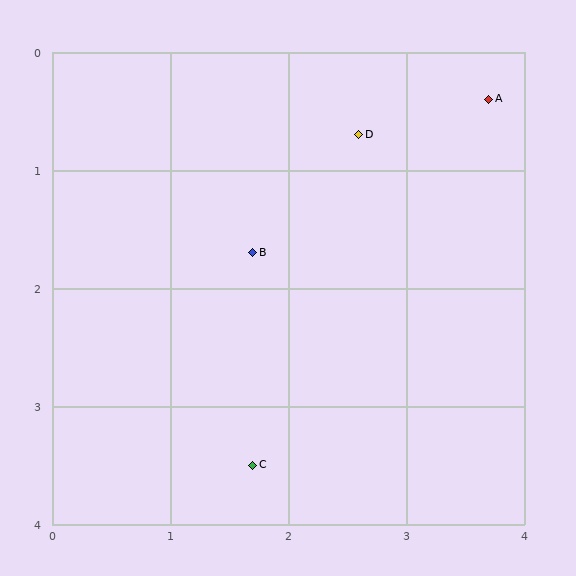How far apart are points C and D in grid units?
Points C and D are about 2.9 grid units apart.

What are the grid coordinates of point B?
Point B is at approximately (1.7, 1.7).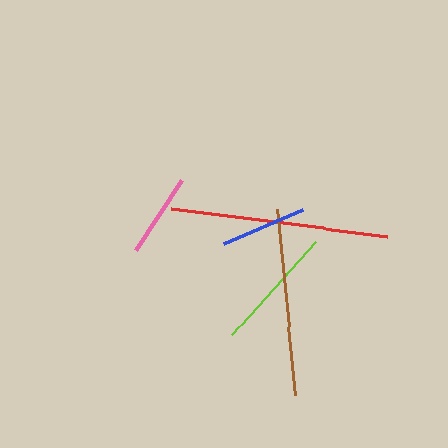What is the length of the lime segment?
The lime segment is approximately 124 pixels long.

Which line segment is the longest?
The red line is the longest at approximately 218 pixels.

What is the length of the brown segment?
The brown segment is approximately 187 pixels long.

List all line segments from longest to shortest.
From longest to shortest: red, brown, lime, blue, pink.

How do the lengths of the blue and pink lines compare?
The blue and pink lines are approximately the same length.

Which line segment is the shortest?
The pink line is the shortest at approximately 83 pixels.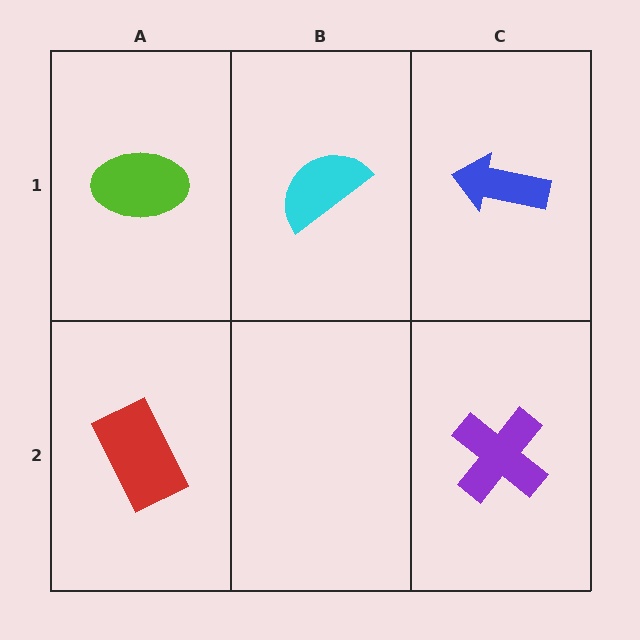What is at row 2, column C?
A purple cross.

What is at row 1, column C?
A blue arrow.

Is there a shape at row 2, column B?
No, that cell is empty.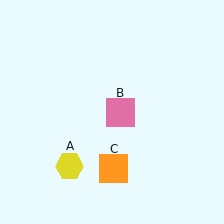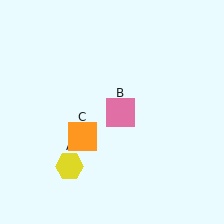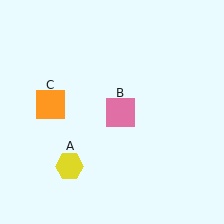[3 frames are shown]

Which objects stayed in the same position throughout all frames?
Yellow hexagon (object A) and pink square (object B) remained stationary.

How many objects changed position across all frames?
1 object changed position: orange square (object C).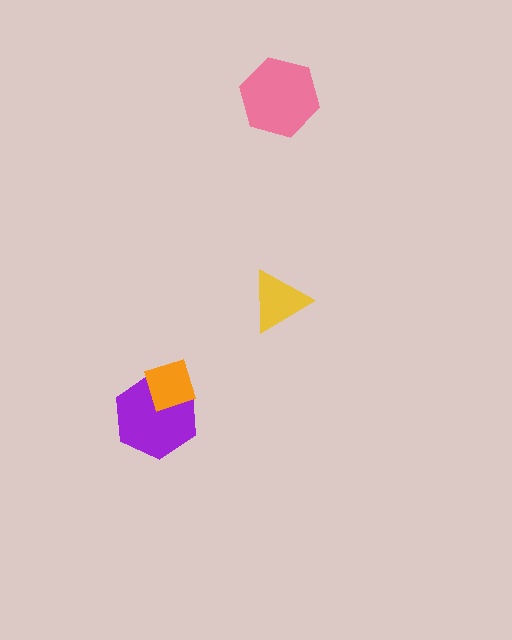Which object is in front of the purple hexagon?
The orange diamond is in front of the purple hexagon.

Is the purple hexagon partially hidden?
Yes, it is partially covered by another shape.